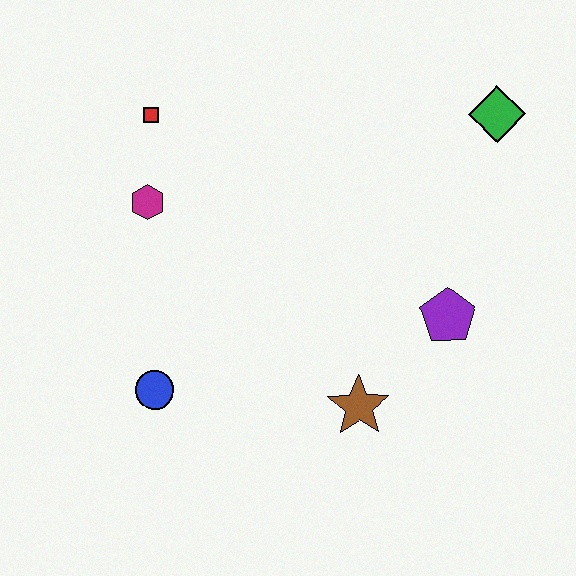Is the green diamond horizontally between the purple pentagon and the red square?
No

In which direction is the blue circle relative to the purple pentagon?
The blue circle is to the left of the purple pentagon.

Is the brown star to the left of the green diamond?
Yes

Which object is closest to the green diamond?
The purple pentagon is closest to the green diamond.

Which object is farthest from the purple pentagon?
The red square is farthest from the purple pentagon.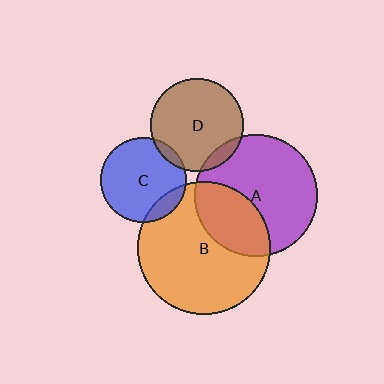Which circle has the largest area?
Circle B (orange).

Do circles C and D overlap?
Yes.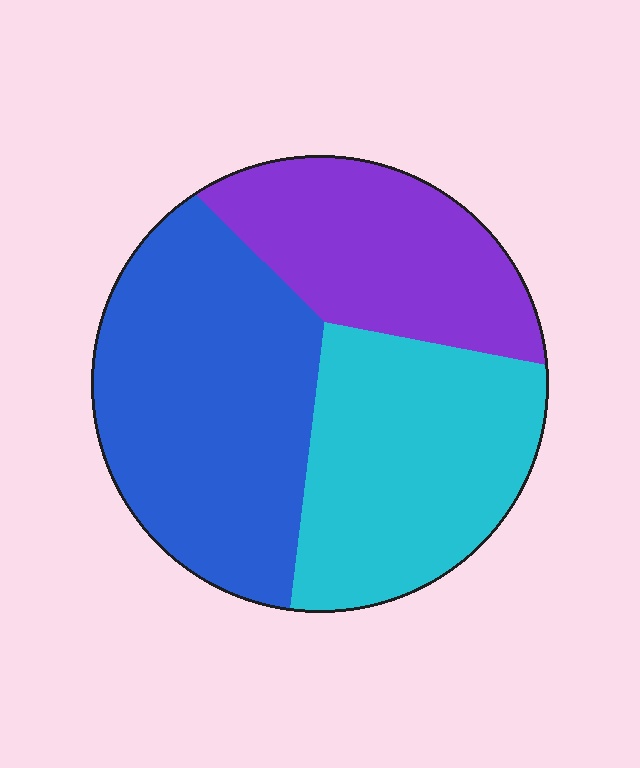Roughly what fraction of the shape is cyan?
Cyan takes up about one third (1/3) of the shape.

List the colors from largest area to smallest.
From largest to smallest: blue, cyan, purple.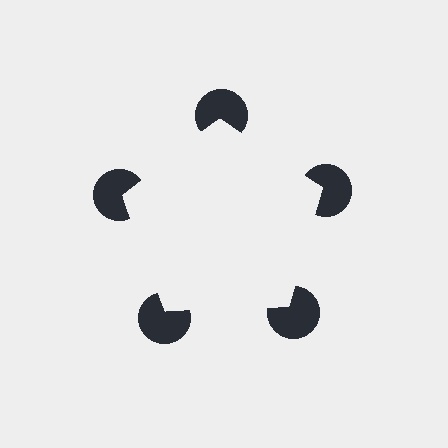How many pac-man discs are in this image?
There are 5 — one at each vertex of the illusory pentagon.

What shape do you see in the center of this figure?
An illusory pentagon — its edges are inferred from the aligned wedge cuts in the pac-man discs, not physically drawn.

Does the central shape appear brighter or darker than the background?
It typically appears slightly brighter than the background, even though no actual brightness change is drawn.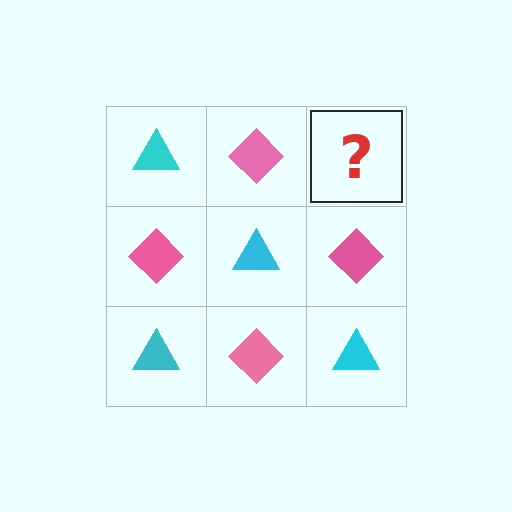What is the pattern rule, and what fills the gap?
The rule is that it alternates cyan triangle and pink diamond in a checkerboard pattern. The gap should be filled with a cyan triangle.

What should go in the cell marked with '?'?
The missing cell should contain a cyan triangle.